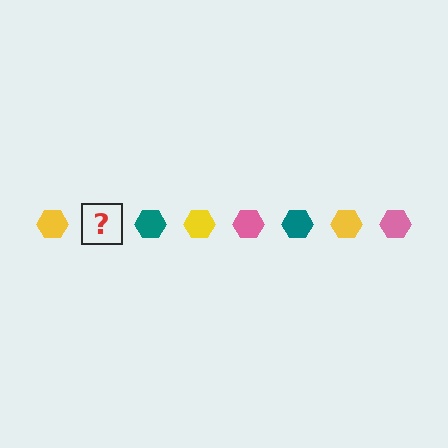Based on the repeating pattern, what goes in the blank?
The blank should be a pink hexagon.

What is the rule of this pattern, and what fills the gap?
The rule is that the pattern cycles through yellow, pink, teal hexagons. The gap should be filled with a pink hexagon.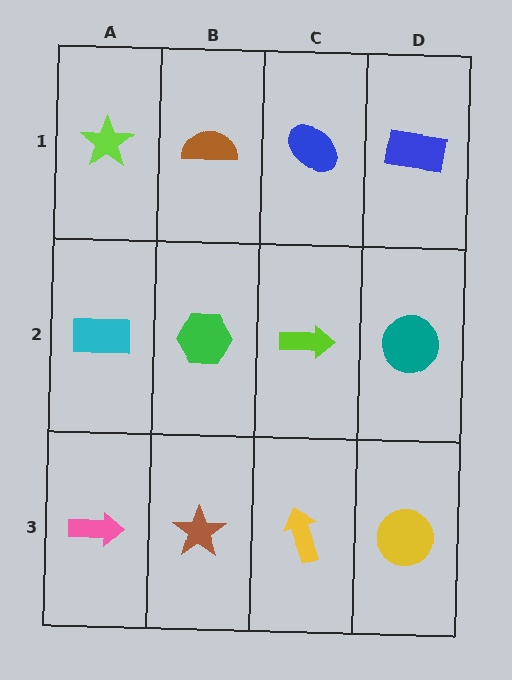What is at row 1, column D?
A blue rectangle.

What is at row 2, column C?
A lime arrow.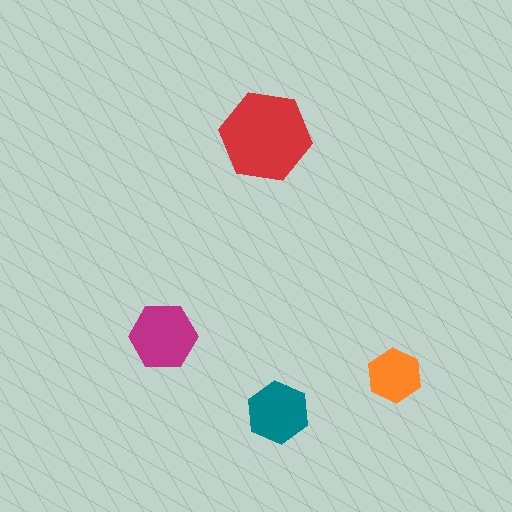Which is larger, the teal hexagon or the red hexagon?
The red one.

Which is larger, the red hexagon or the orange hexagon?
The red one.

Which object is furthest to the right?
The orange hexagon is rightmost.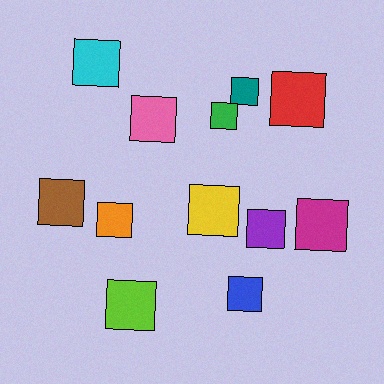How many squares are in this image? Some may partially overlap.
There are 12 squares.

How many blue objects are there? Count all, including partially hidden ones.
There is 1 blue object.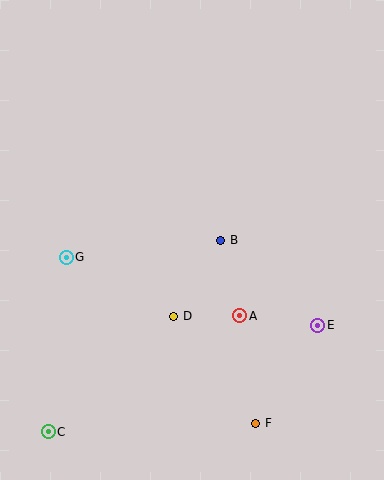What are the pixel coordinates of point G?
Point G is at (66, 257).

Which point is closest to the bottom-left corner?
Point C is closest to the bottom-left corner.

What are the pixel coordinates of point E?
Point E is at (318, 325).